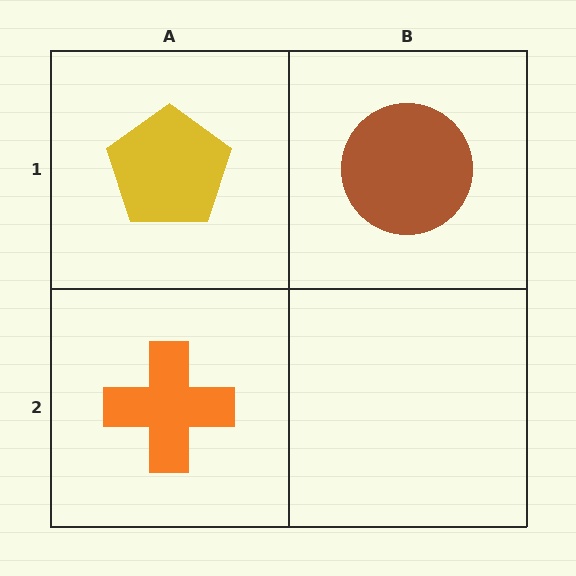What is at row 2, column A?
An orange cross.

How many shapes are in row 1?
2 shapes.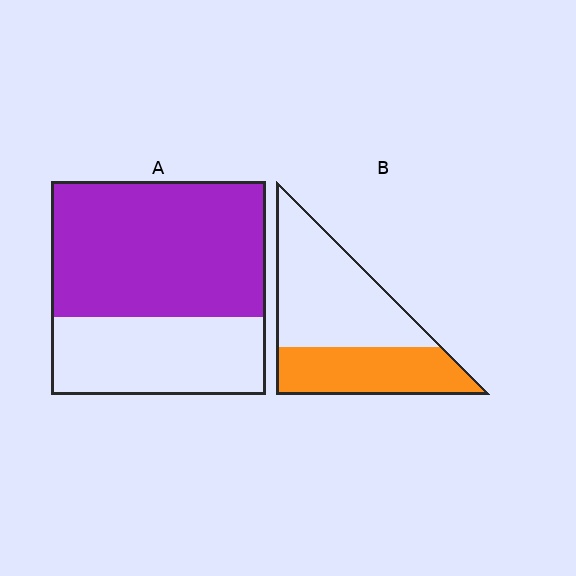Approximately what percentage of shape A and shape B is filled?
A is approximately 65% and B is approximately 40%.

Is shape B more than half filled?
No.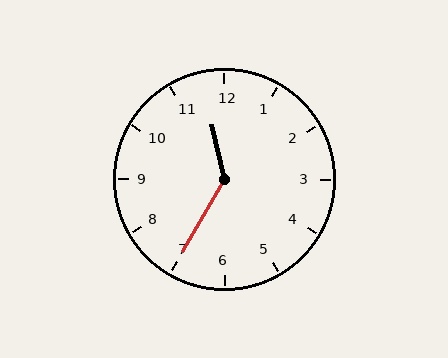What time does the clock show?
11:35.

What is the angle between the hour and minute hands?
Approximately 138 degrees.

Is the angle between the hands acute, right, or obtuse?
It is obtuse.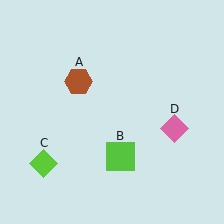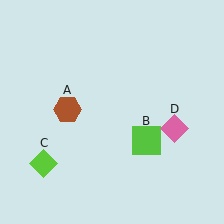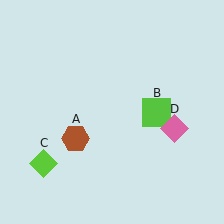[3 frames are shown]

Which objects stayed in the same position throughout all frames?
Lime diamond (object C) and pink diamond (object D) remained stationary.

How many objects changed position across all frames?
2 objects changed position: brown hexagon (object A), lime square (object B).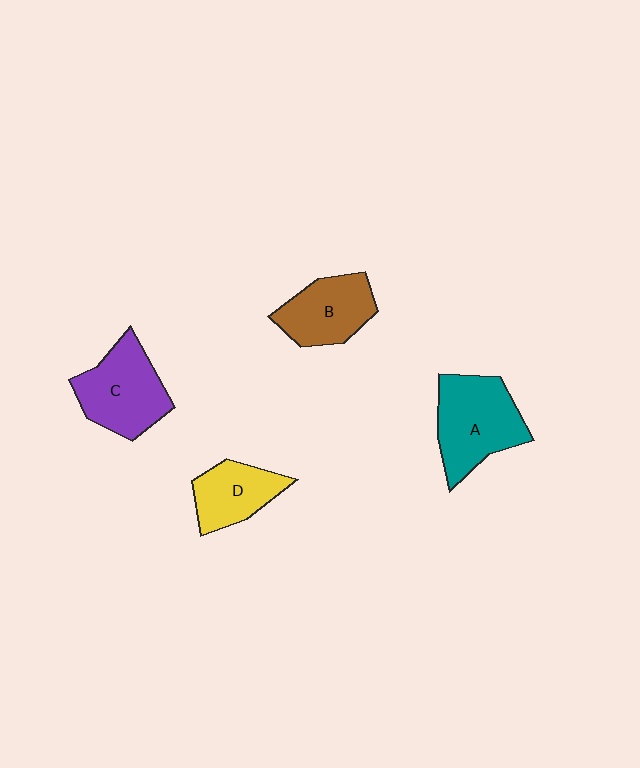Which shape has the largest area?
Shape A (teal).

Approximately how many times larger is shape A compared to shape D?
Approximately 1.5 times.